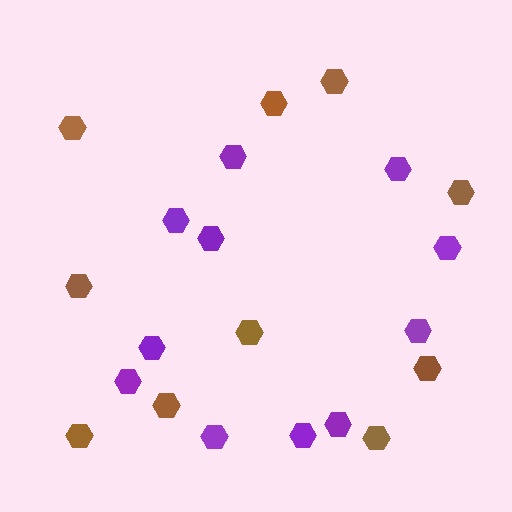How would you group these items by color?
There are 2 groups: one group of purple hexagons (11) and one group of brown hexagons (10).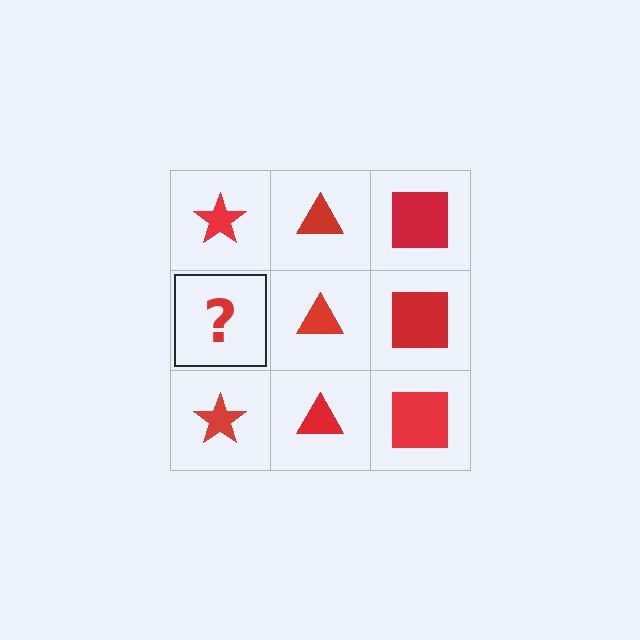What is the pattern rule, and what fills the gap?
The rule is that each column has a consistent shape. The gap should be filled with a red star.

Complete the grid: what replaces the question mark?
The question mark should be replaced with a red star.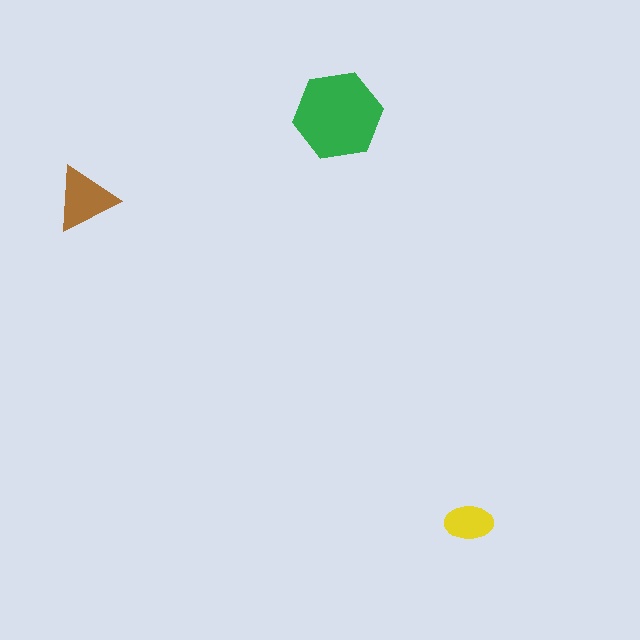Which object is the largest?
The green hexagon.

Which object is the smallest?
The yellow ellipse.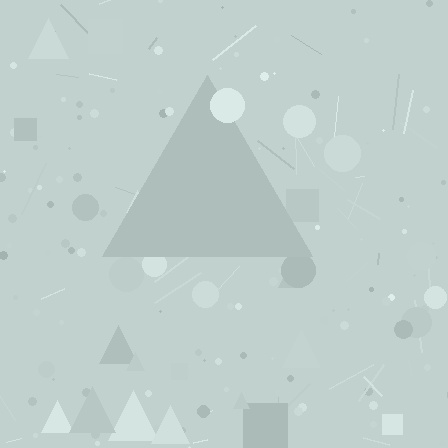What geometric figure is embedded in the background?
A triangle is embedded in the background.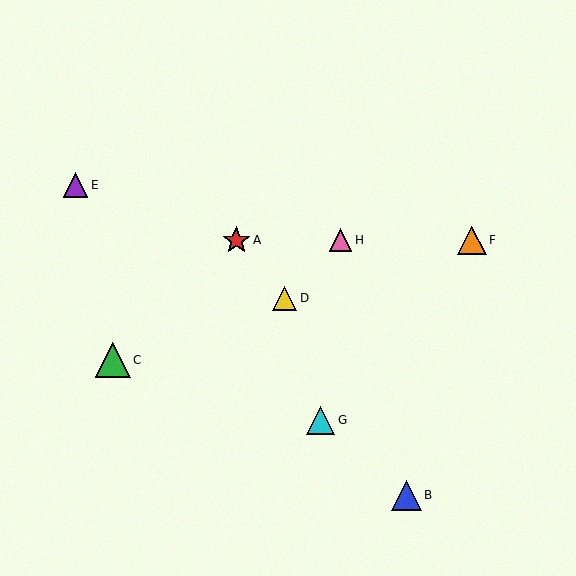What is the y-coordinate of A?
Object A is at y≈240.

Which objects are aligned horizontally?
Objects A, F, H are aligned horizontally.